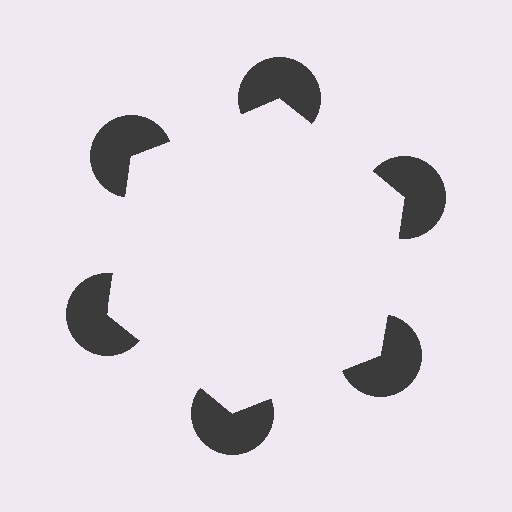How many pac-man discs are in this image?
There are 6 — one at each vertex of the illusory hexagon.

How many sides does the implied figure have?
6 sides.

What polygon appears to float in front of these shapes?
An illusory hexagon — its edges are inferred from the aligned wedge cuts in the pac-man discs, not physically drawn.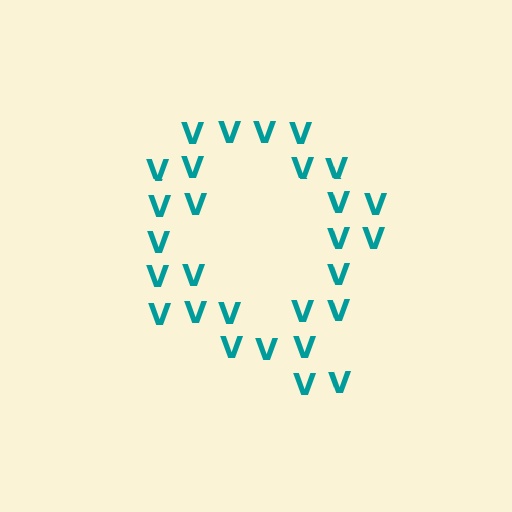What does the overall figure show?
The overall figure shows the letter Q.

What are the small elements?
The small elements are letter V's.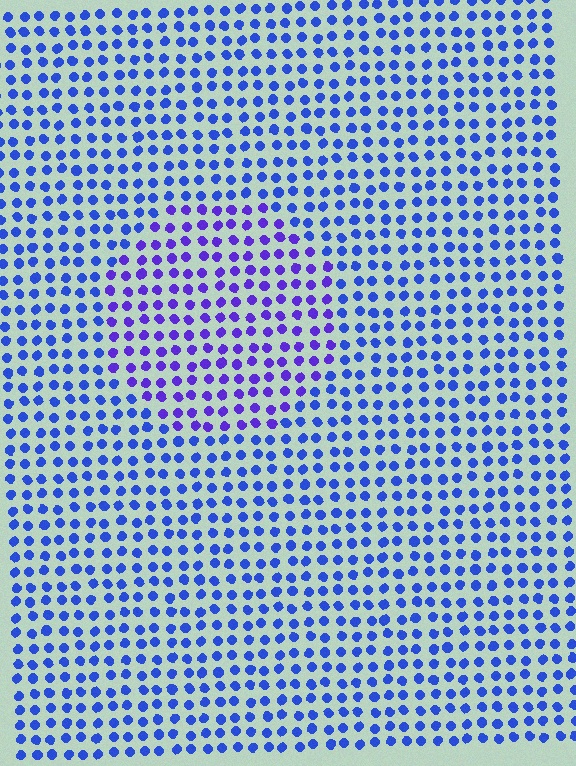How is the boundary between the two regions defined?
The boundary is defined purely by a slight shift in hue (about 30 degrees). Spacing, size, and orientation are identical on both sides.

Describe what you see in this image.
The image is filled with small blue elements in a uniform arrangement. A circle-shaped region is visible where the elements are tinted to a slightly different hue, forming a subtle color boundary.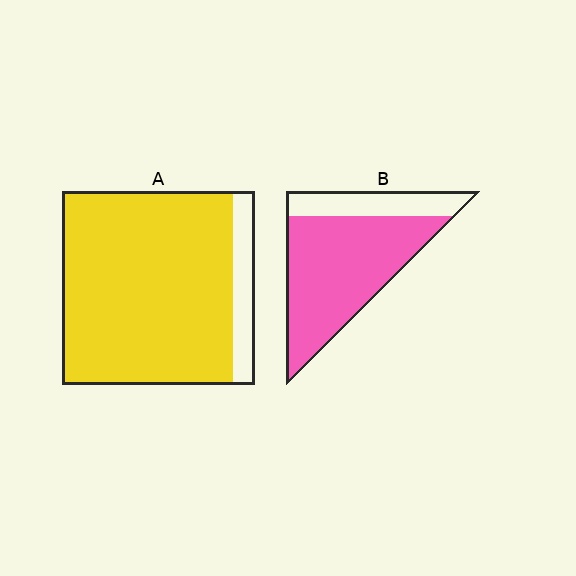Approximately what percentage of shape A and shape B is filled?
A is approximately 90% and B is approximately 75%.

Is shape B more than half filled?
Yes.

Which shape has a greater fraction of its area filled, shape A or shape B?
Shape A.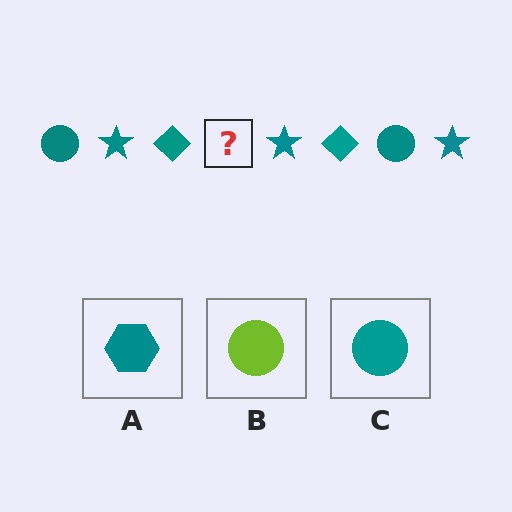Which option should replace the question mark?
Option C.